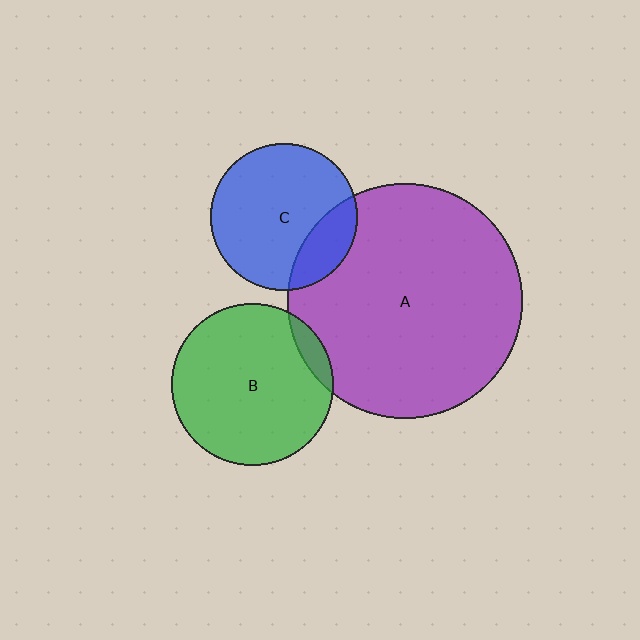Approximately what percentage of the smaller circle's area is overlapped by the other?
Approximately 20%.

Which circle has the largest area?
Circle A (purple).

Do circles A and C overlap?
Yes.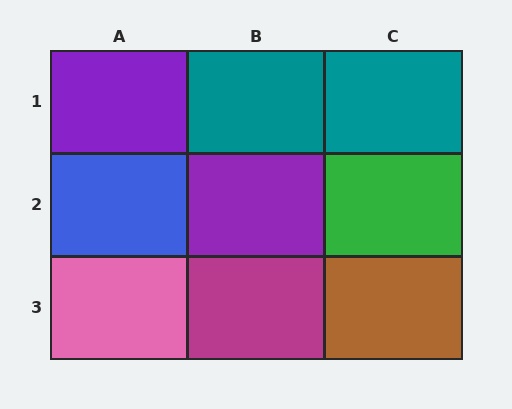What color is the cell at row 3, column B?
Magenta.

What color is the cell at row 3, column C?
Brown.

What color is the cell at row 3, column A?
Pink.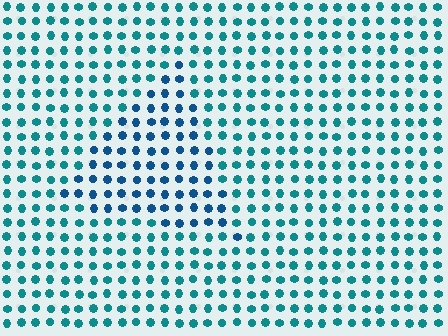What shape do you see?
I see a triangle.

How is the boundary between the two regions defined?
The boundary is defined purely by a slight shift in hue (about 28 degrees). Spacing, size, and orientation are identical on both sides.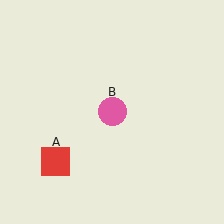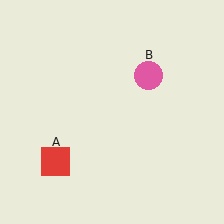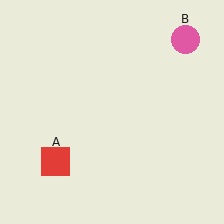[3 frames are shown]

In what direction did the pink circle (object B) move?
The pink circle (object B) moved up and to the right.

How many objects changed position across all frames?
1 object changed position: pink circle (object B).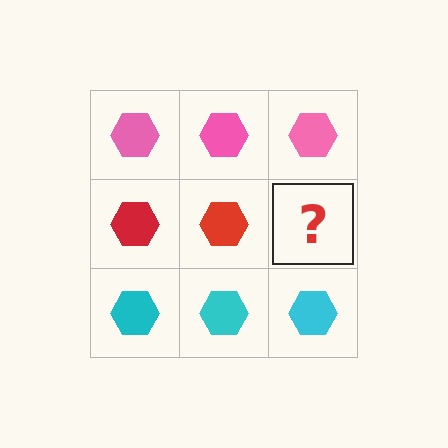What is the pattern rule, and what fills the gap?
The rule is that each row has a consistent color. The gap should be filled with a red hexagon.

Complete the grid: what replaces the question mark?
The question mark should be replaced with a red hexagon.